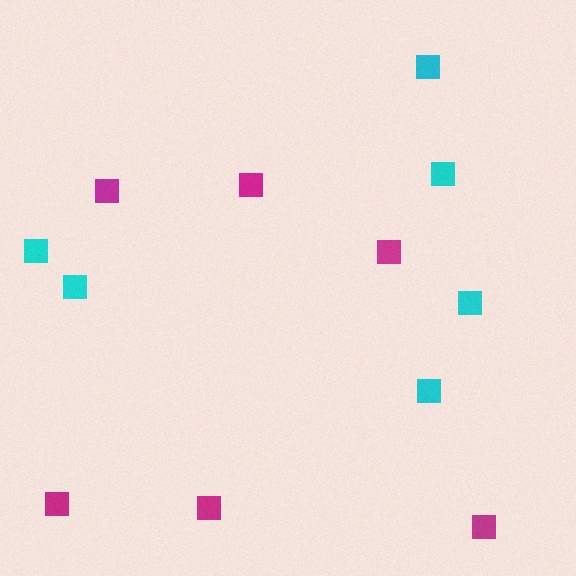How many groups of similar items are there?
There are 2 groups: one group of magenta squares (6) and one group of cyan squares (6).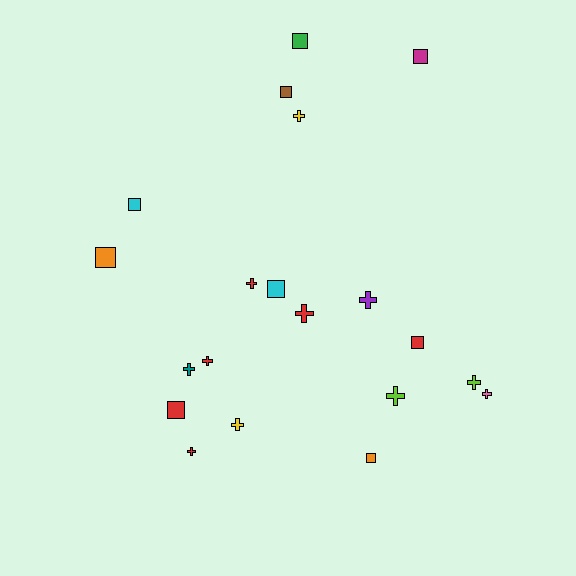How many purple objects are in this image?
There is 1 purple object.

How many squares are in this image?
There are 9 squares.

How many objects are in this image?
There are 20 objects.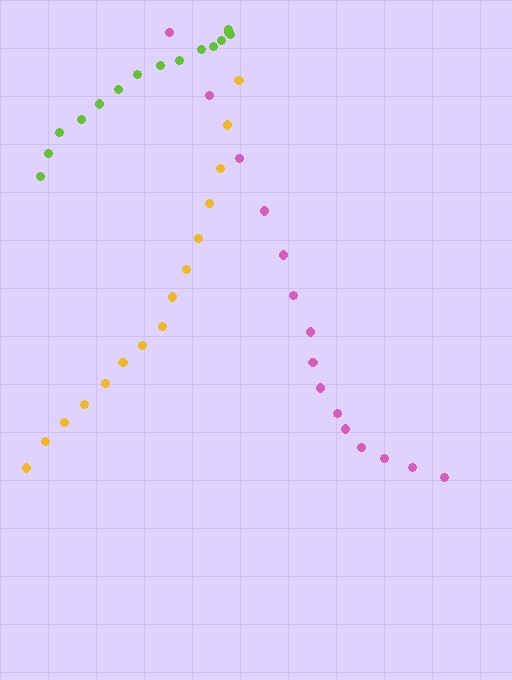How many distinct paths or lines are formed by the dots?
There are 3 distinct paths.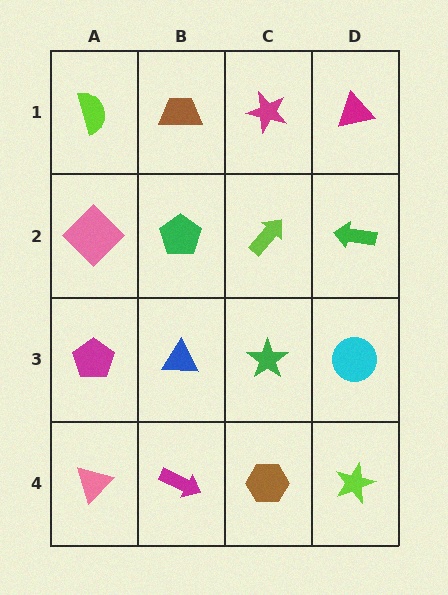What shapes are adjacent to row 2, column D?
A magenta triangle (row 1, column D), a cyan circle (row 3, column D), a lime arrow (row 2, column C).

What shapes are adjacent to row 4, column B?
A blue triangle (row 3, column B), a pink triangle (row 4, column A), a brown hexagon (row 4, column C).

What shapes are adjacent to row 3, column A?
A pink diamond (row 2, column A), a pink triangle (row 4, column A), a blue triangle (row 3, column B).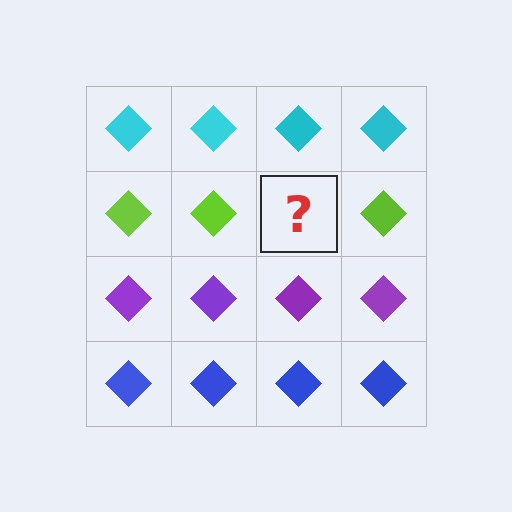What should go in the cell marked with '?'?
The missing cell should contain a lime diamond.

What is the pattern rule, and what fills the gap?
The rule is that each row has a consistent color. The gap should be filled with a lime diamond.